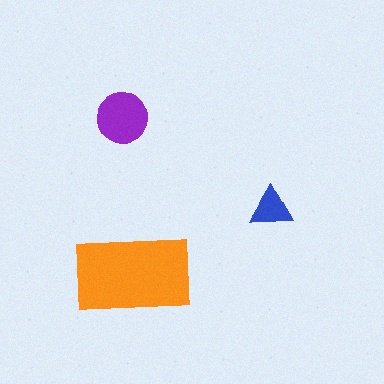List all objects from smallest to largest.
The blue triangle, the purple circle, the orange rectangle.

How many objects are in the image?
There are 3 objects in the image.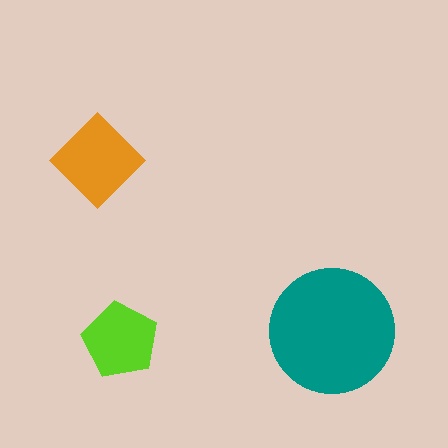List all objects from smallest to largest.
The lime pentagon, the orange diamond, the teal circle.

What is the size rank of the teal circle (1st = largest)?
1st.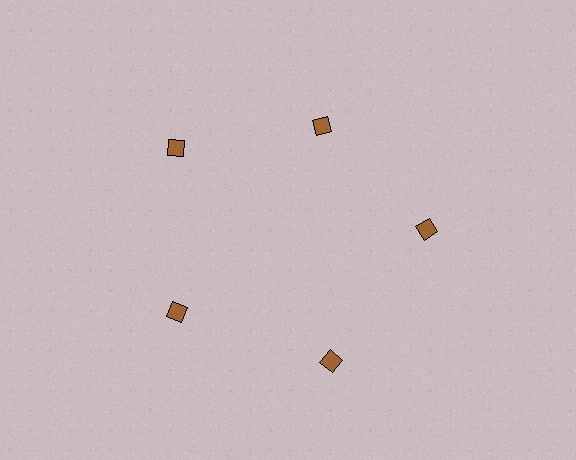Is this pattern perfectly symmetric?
No. The 5 brown diamonds are arranged in a ring, but one element near the 1 o'clock position is pulled inward toward the center, breaking the 5-fold rotational symmetry.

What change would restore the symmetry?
The symmetry would be restored by moving it outward, back onto the ring so that all 5 diamonds sit at equal angles and equal distance from the center.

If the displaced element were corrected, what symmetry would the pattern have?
It would have 5-fold rotational symmetry — the pattern would map onto itself every 72 degrees.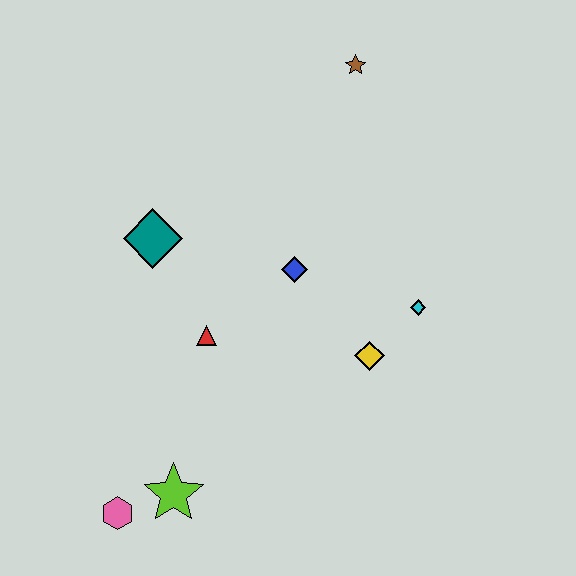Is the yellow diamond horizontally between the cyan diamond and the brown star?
Yes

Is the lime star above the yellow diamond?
No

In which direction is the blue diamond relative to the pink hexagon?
The blue diamond is above the pink hexagon.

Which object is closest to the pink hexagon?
The lime star is closest to the pink hexagon.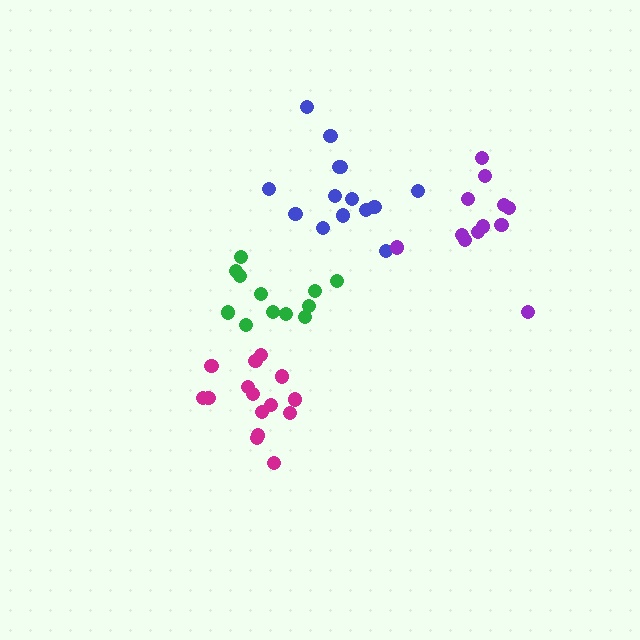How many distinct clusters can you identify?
There are 4 distinct clusters.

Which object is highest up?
The blue cluster is topmost.